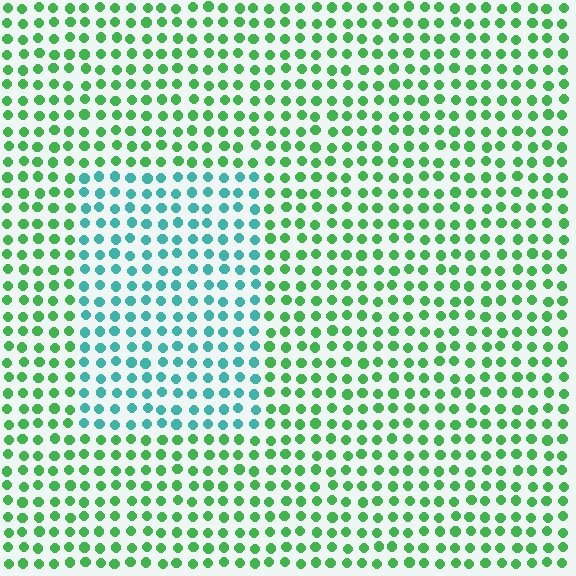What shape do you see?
I see a rectangle.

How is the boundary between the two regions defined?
The boundary is defined purely by a slight shift in hue (about 49 degrees). Spacing, size, and orientation are identical on both sides.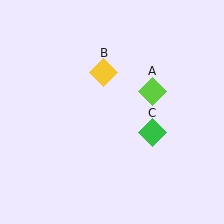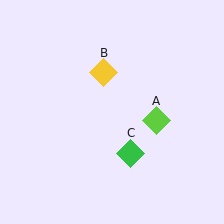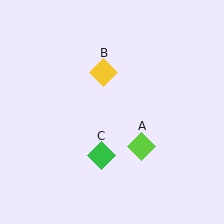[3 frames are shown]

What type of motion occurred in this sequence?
The lime diamond (object A), green diamond (object C) rotated clockwise around the center of the scene.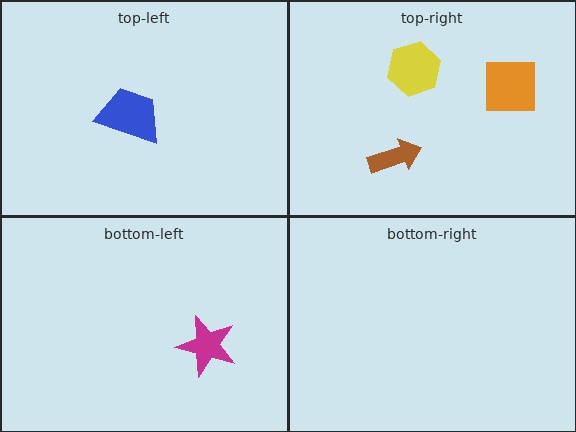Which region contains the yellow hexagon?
The top-right region.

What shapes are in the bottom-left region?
The magenta star.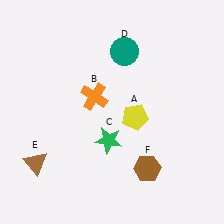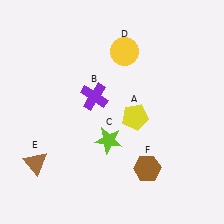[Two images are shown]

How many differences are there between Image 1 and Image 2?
There are 3 differences between the two images.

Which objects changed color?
B changed from orange to purple. C changed from green to lime. D changed from teal to yellow.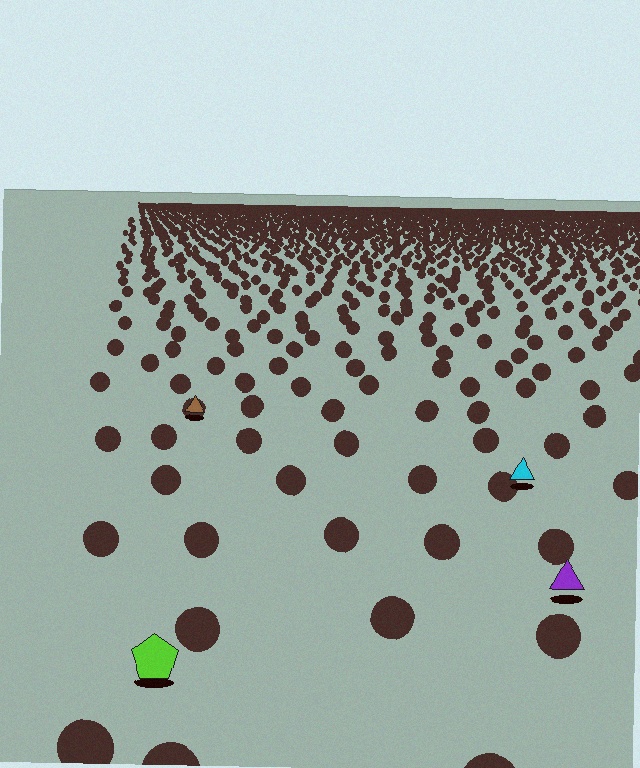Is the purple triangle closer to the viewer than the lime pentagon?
No. The lime pentagon is closer — you can tell from the texture gradient: the ground texture is coarser near it.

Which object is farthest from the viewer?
The brown triangle is farthest from the viewer. It appears smaller and the ground texture around it is denser.